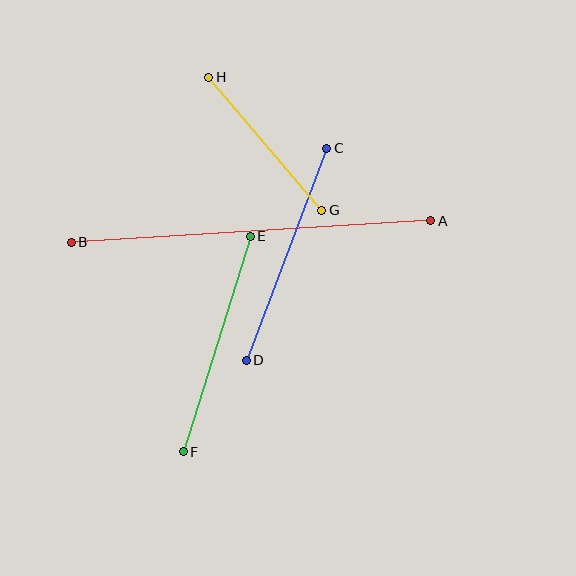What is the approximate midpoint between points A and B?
The midpoint is at approximately (251, 231) pixels.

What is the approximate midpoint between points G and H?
The midpoint is at approximately (265, 144) pixels.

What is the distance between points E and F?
The distance is approximately 226 pixels.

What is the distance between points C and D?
The distance is approximately 227 pixels.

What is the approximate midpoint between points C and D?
The midpoint is at approximately (286, 254) pixels.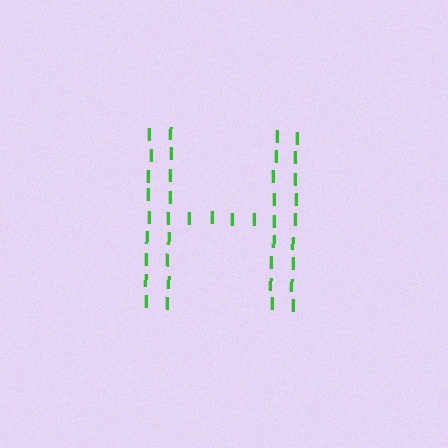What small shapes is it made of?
It is made of small letter I's.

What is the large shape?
The large shape is the letter H.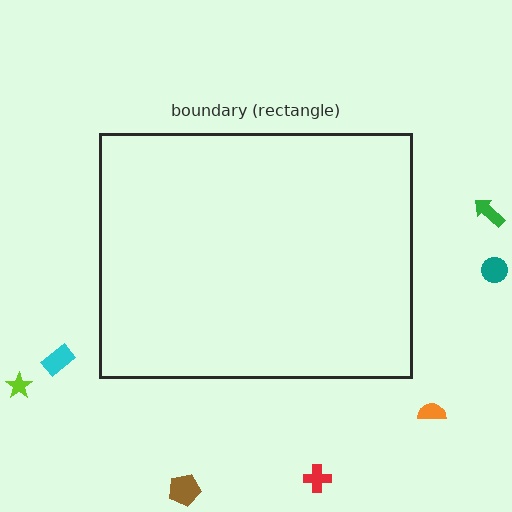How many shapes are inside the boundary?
0 inside, 7 outside.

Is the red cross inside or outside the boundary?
Outside.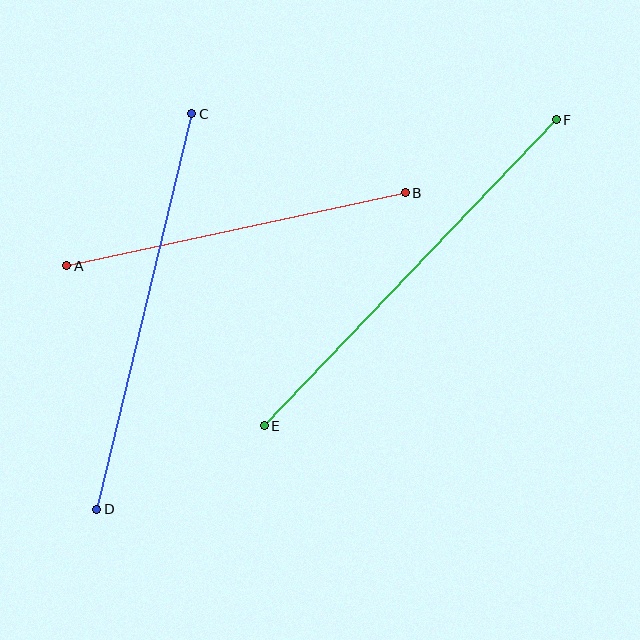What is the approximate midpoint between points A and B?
The midpoint is at approximately (236, 229) pixels.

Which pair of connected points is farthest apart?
Points E and F are farthest apart.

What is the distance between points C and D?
The distance is approximately 407 pixels.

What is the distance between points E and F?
The distance is approximately 423 pixels.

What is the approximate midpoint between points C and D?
The midpoint is at approximately (144, 311) pixels.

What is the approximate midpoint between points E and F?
The midpoint is at approximately (410, 273) pixels.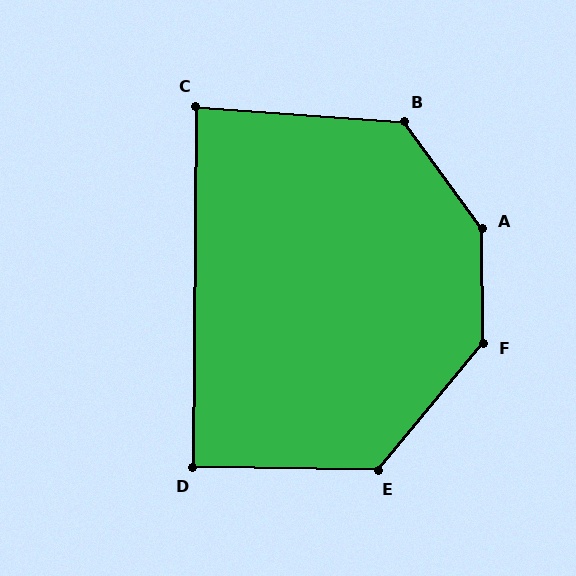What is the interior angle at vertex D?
Approximately 90 degrees (approximately right).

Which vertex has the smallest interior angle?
C, at approximately 87 degrees.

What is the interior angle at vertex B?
Approximately 130 degrees (obtuse).